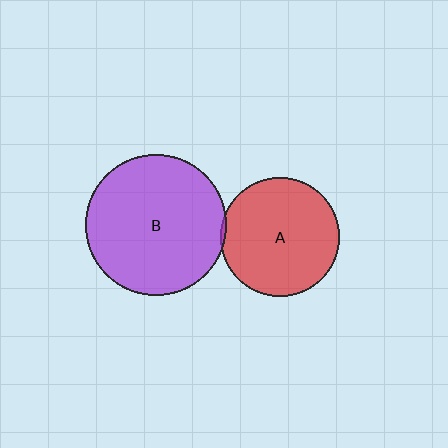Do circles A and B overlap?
Yes.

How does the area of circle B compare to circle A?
Approximately 1.4 times.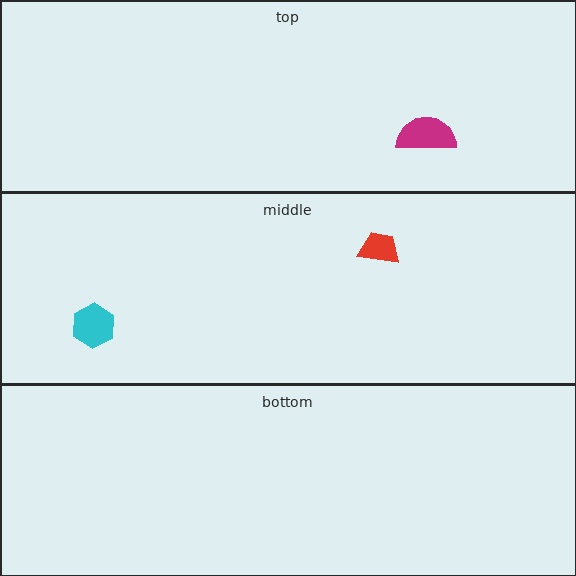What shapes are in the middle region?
The cyan hexagon, the red trapezoid.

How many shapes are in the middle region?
2.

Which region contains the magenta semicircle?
The top region.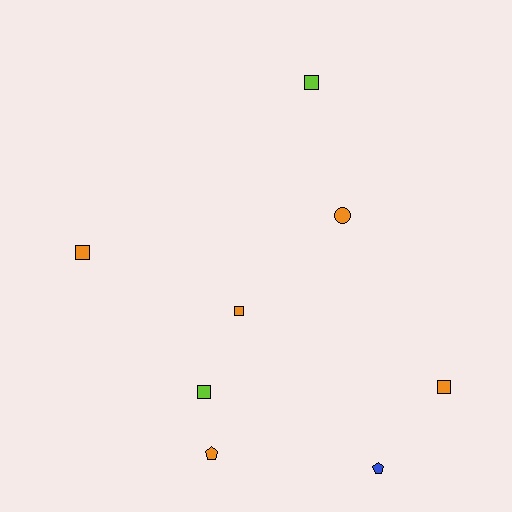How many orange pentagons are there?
There is 1 orange pentagon.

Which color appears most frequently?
Orange, with 5 objects.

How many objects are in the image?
There are 8 objects.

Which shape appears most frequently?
Square, with 5 objects.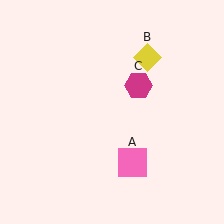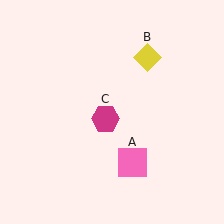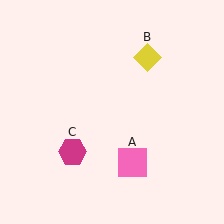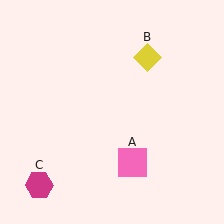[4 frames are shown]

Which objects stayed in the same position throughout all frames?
Pink square (object A) and yellow diamond (object B) remained stationary.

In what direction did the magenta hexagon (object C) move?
The magenta hexagon (object C) moved down and to the left.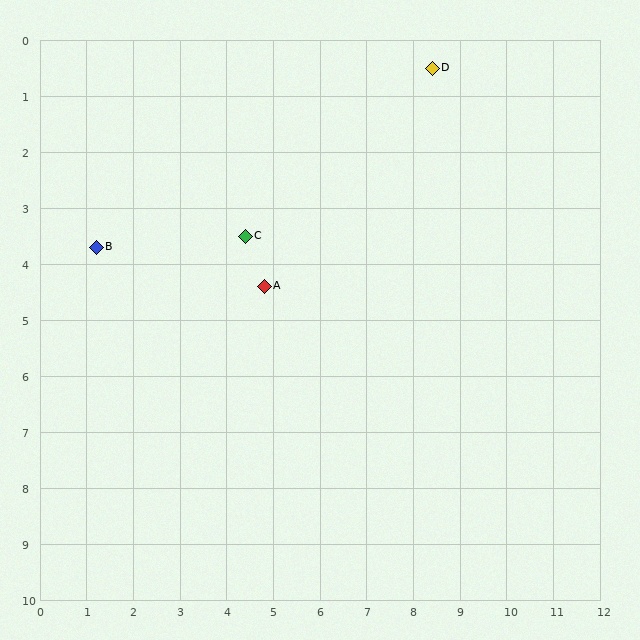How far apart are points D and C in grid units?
Points D and C are about 5.0 grid units apart.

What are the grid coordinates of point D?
Point D is at approximately (8.4, 0.5).